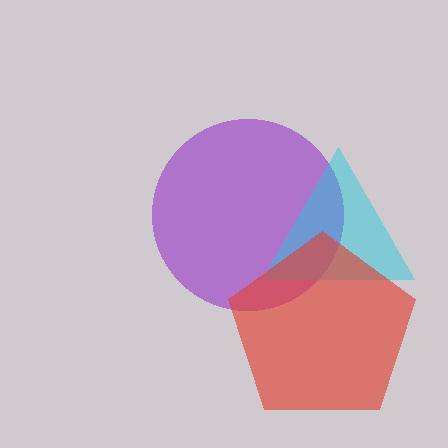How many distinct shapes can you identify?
There are 3 distinct shapes: a purple circle, a cyan triangle, a red pentagon.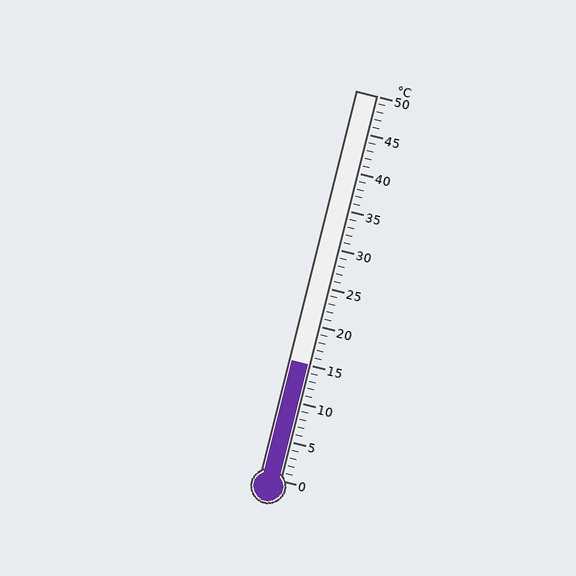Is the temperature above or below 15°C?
The temperature is at 15°C.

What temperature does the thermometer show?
The thermometer shows approximately 15°C.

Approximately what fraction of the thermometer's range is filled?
The thermometer is filled to approximately 30% of its range.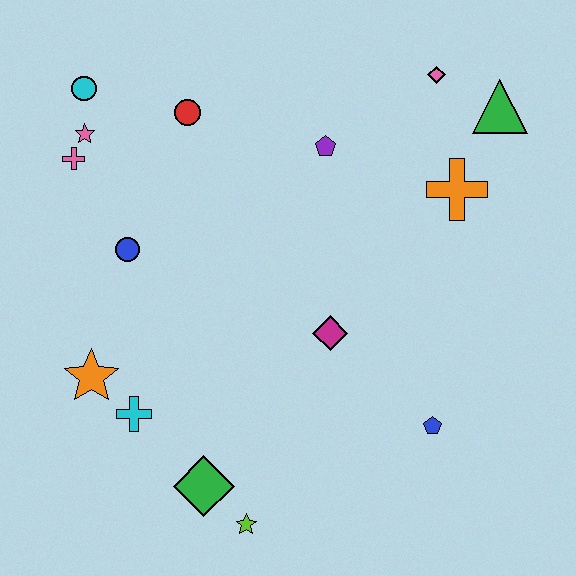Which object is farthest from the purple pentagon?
The lime star is farthest from the purple pentagon.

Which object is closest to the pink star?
The pink cross is closest to the pink star.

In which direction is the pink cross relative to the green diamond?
The pink cross is above the green diamond.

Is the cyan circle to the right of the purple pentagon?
No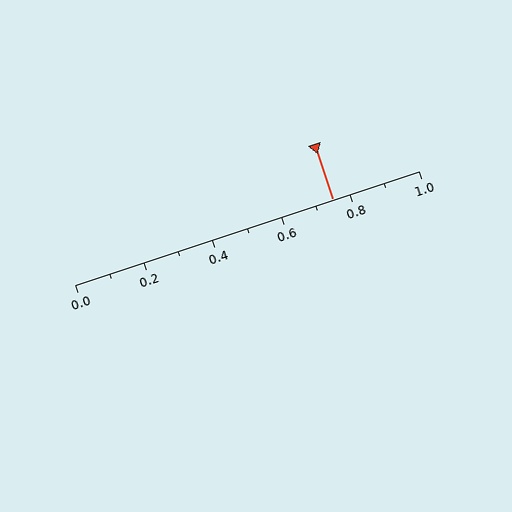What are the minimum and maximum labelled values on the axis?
The axis runs from 0.0 to 1.0.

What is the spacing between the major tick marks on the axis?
The major ticks are spaced 0.2 apart.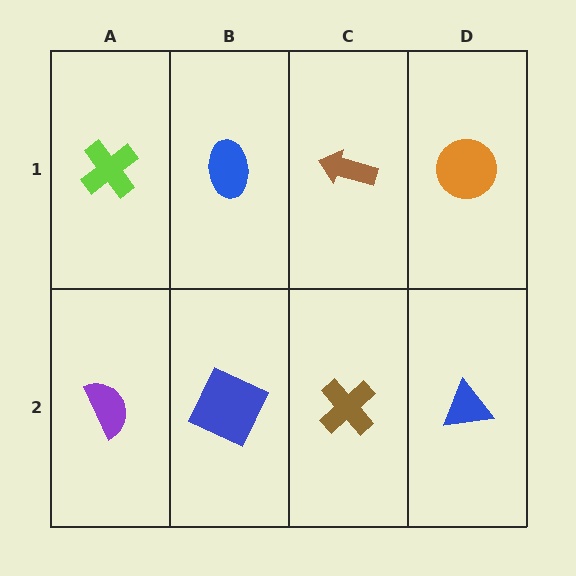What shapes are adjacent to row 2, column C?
A brown arrow (row 1, column C), a blue square (row 2, column B), a blue triangle (row 2, column D).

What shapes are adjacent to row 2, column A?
A lime cross (row 1, column A), a blue square (row 2, column B).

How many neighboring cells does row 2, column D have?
2.